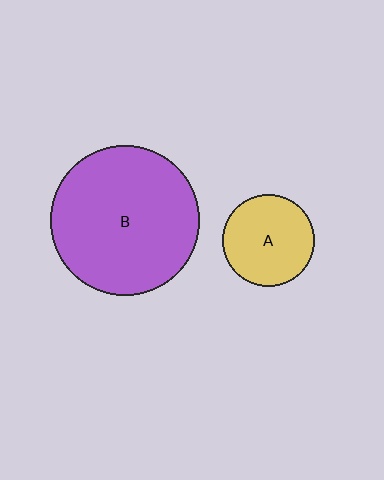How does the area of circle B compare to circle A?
Approximately 2.7 times.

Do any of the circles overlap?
No, none of the circles overlap.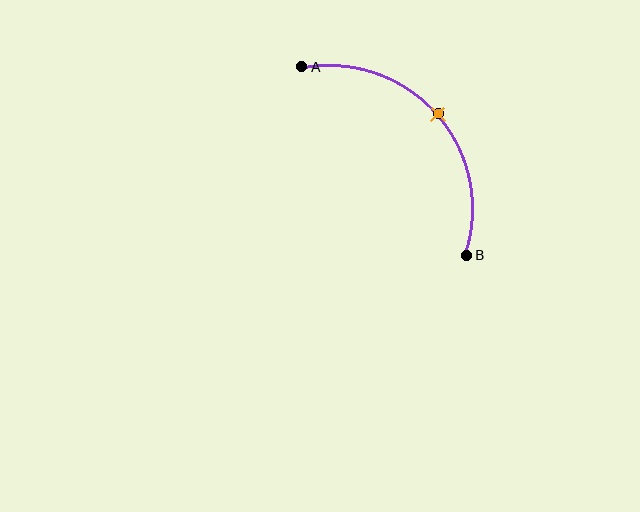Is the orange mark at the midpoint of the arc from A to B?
Yes. The orange mark lies on the arc at equal arc-length from both A and B — it is the arc midpoint.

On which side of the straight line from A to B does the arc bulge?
The arc bulges above and to the right of the straight line connecting A and B.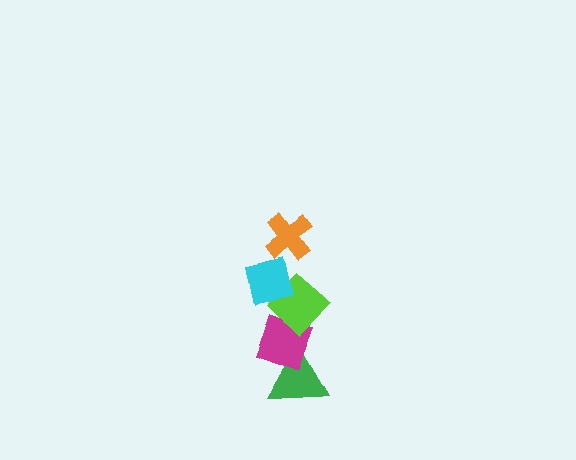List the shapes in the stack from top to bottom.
From top to bottom: the orange cross, the cyan square, the lime diamond, the magenta diamond, the green triangle.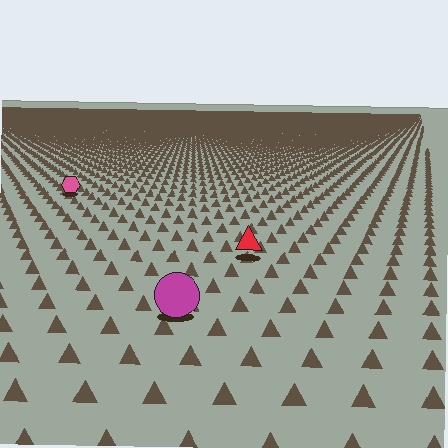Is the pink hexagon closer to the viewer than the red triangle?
No. The red triangle is closer — you can tell from the texture gradient: the ground texture is coarser near it.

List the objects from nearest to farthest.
From nearest to farthest: the magenta circle, the red triangle, the pink hexagon.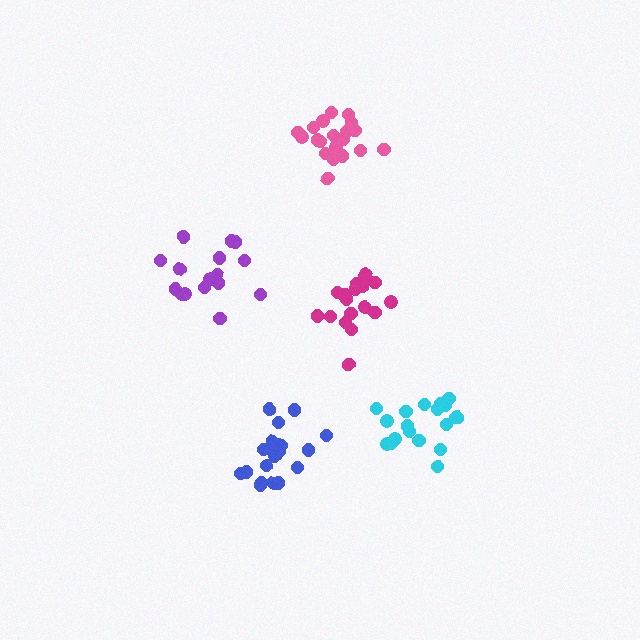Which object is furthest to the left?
The purple cluster is leftmost.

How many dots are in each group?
Group 1: 16 dots, Group 2: 19 dots, Group 3: 21 dots, Group 4: 21 dots, Group 5: 19 dots (96 total).